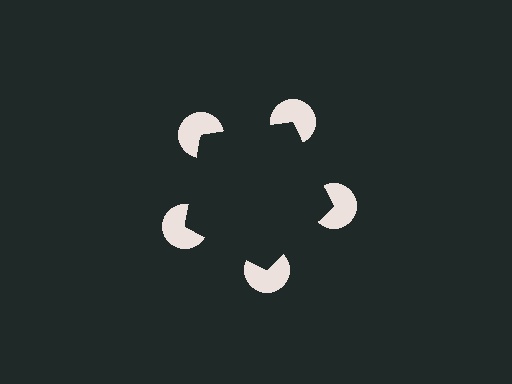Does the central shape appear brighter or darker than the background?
It typically appears slightly darker than the background, even though no actual brightness change is drawn.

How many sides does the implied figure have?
5 sides.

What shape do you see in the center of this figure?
An illusory pentagon — its edges are inferred from the aligned wedge cuts in the pac-man discs, not physically drawn.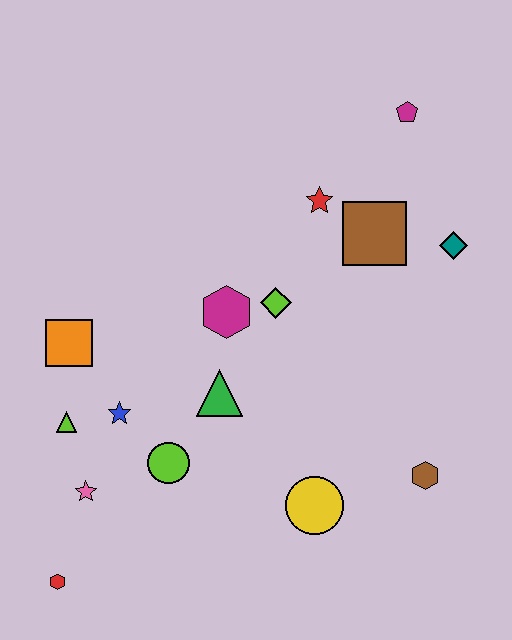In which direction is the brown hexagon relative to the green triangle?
The brown hexagon is to the right of the green triangle.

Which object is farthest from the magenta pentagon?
The red hexagon is farthest from the magenta pentagon.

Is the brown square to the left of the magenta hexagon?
No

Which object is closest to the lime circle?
The blue star is closest to the lime circle.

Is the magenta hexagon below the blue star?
No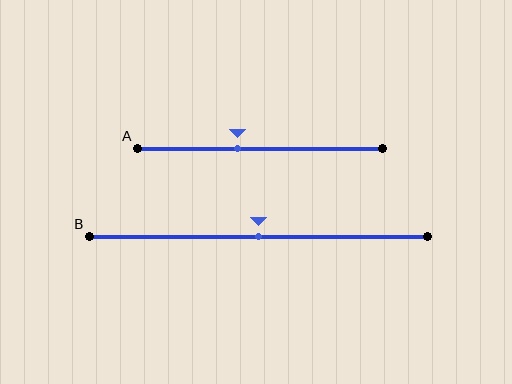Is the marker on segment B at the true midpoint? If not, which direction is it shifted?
Yes, the marker on segment B is at the true midpoint.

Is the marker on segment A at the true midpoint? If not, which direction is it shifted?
No, the marker on segment A is shifted to the left by about 9% of the segment length.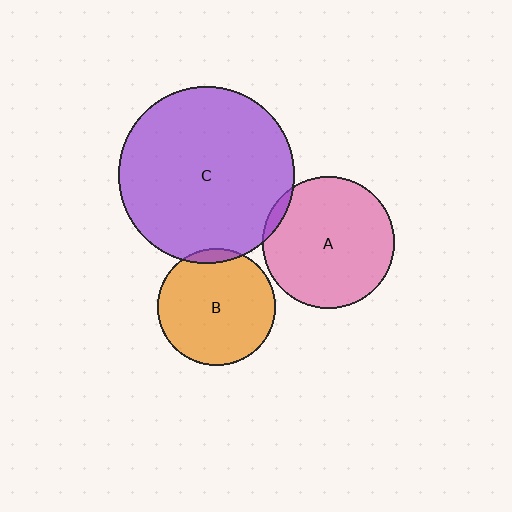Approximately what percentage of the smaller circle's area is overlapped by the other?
Approximately 5%.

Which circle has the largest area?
Circle C (purple).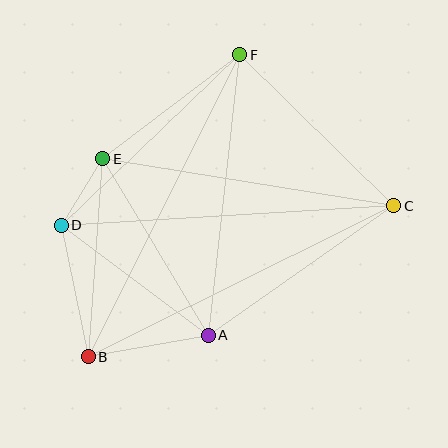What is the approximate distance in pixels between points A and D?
The distance between A and D is approximately 183 pixels.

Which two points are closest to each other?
Points D and E are closest to each other.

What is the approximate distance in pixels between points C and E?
The distance between C and E is approximately 295 pixels.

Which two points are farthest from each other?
Points B and C are farthest from each other.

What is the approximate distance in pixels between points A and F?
The distance between A and F is approximately 283 pixels.